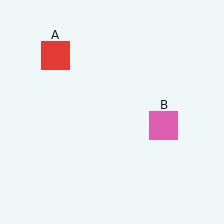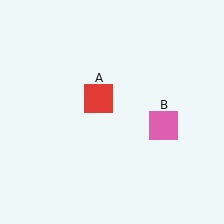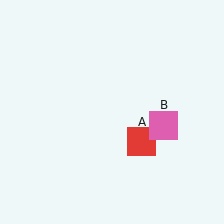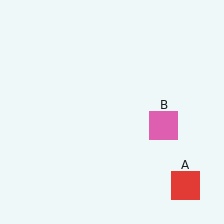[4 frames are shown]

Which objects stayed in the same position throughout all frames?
Pink square (object B) remained stationary.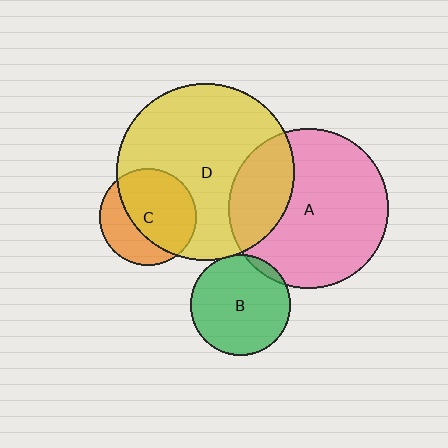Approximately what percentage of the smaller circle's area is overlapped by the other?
Approximately 5%.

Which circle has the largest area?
Circle D (yellow).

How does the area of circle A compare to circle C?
Approximately 2.7 times.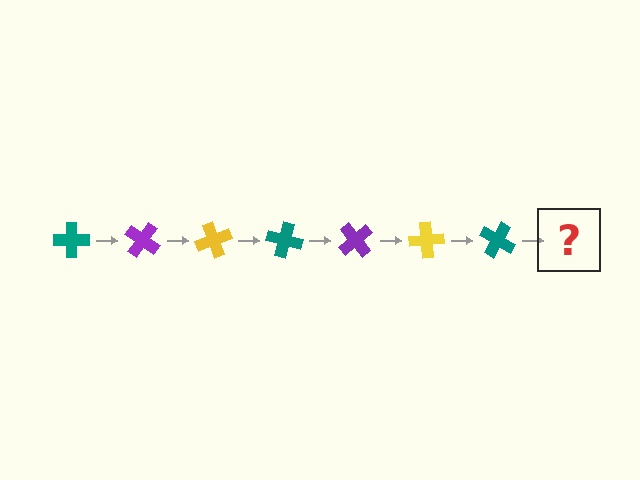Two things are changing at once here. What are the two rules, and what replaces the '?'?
The two rules are that it rotates 35 degrees each step and the color cycles through teal, purple, and yellow. The '?' should be a purple cross, rotated 245 degrees from the start.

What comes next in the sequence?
The next element should be a purple cross, rotated 245 degrees from the start.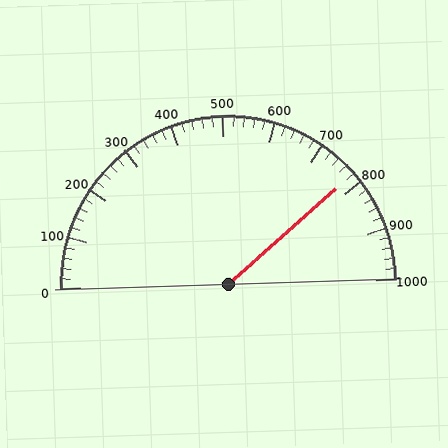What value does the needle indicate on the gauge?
The needle indicates approximately 780.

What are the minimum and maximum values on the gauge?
The gauge ranges from 0 to 1000.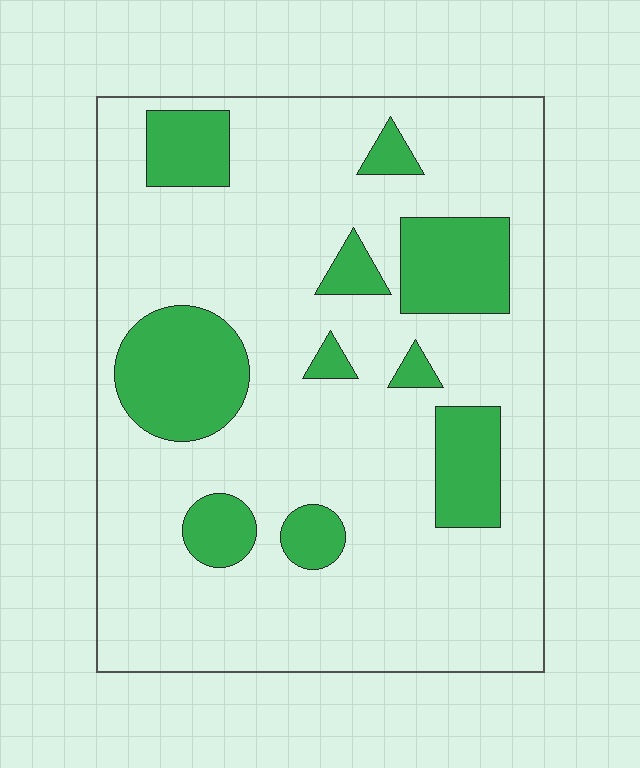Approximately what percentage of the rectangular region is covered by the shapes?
Approximately 20%.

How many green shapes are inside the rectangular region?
10.